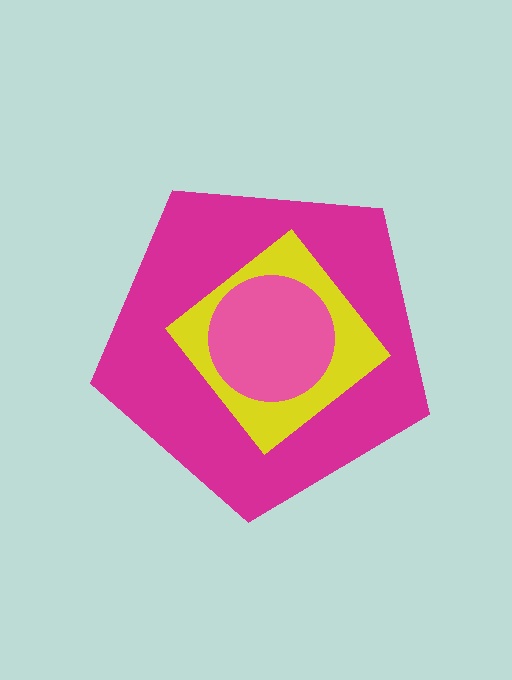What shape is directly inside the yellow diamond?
The pink circle.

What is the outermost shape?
The magenta pentagon.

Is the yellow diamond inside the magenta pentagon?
Yes.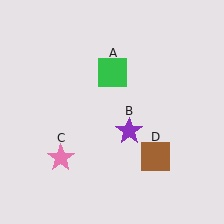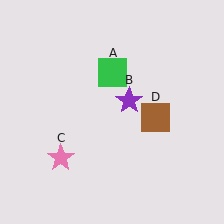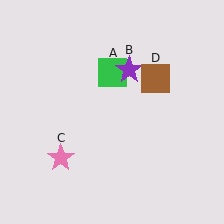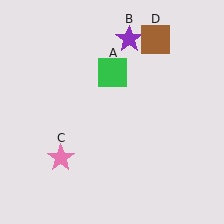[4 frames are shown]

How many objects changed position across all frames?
2 objects changed position: purple star (object B), brown square (object D).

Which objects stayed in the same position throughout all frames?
Green square (object A) and pink star (object C) remained stationary.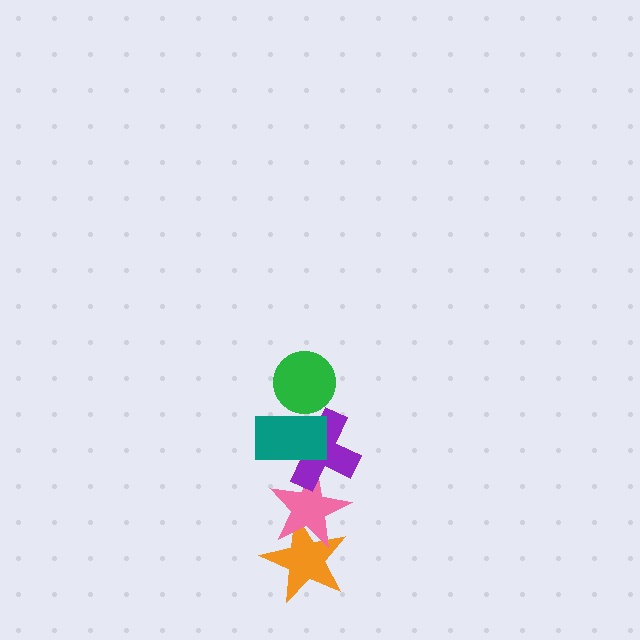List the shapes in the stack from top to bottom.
From top to bottom: the green circle, the teal rectangle, the purple cross, the pink star, the orange star.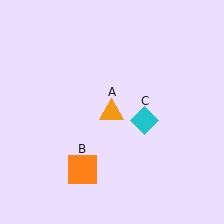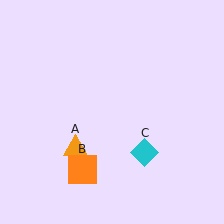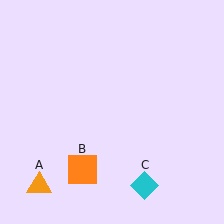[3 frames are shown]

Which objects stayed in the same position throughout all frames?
Orange square (object B) remained stationary.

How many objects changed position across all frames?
2 objects changed position: orange triangle (object A), cyan diamond (object C).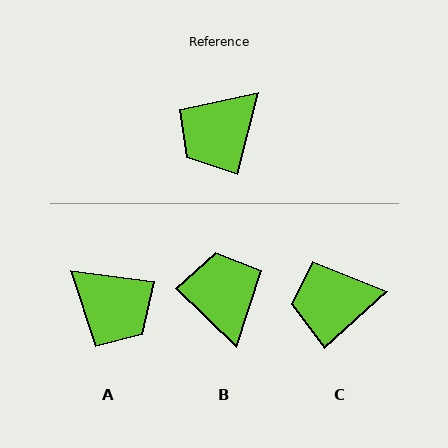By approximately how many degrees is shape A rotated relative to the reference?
Approximately 96 degrees counter-clockwise.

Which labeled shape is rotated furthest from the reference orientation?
B, about 120 degrees away.